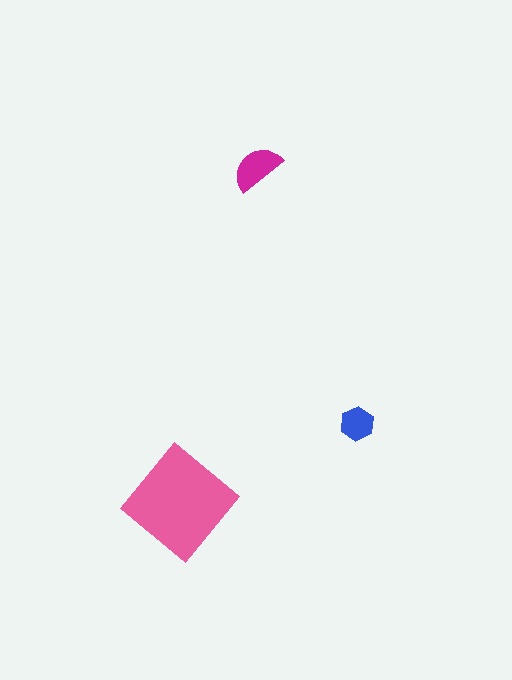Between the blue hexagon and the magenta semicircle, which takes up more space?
The magenta semicircle.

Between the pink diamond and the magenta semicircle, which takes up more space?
The pink diamond.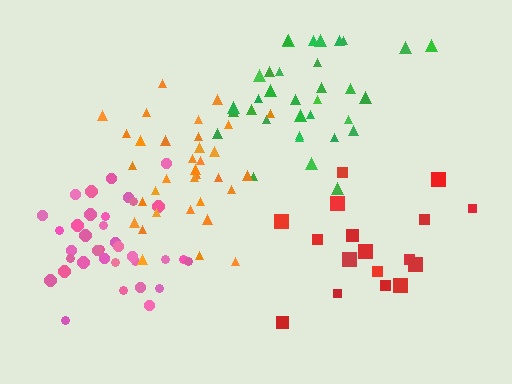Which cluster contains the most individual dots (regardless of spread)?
Pink (35).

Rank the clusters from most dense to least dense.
pink, orange, green, red.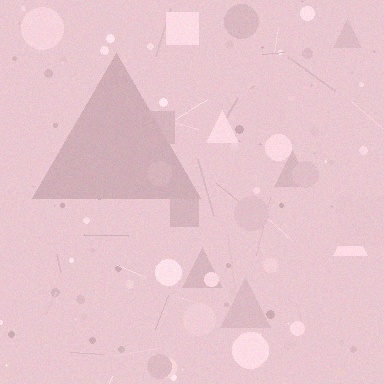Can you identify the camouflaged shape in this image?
The camouflaged shape is a triangle.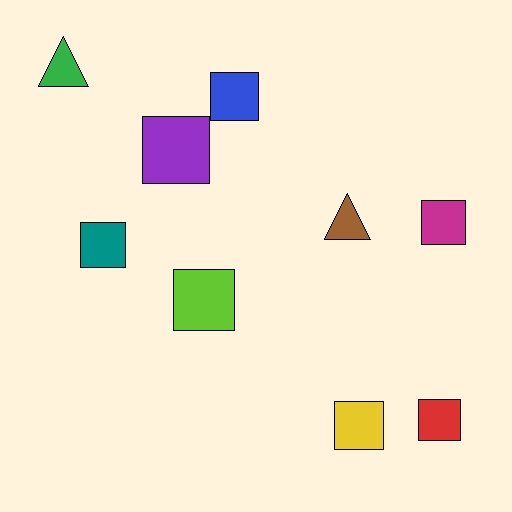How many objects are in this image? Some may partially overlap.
There are 9 objects.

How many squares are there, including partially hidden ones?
There are 7 squares.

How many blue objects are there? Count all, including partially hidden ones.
There is 1 blue object.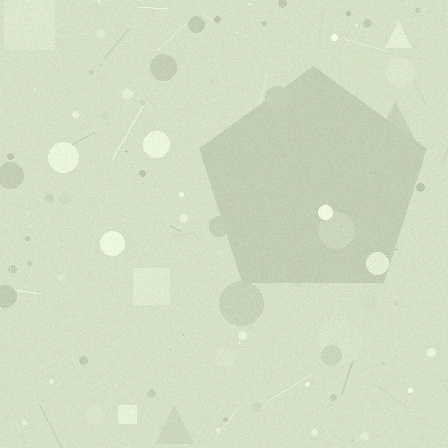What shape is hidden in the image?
A pentagon is hidden in the image.